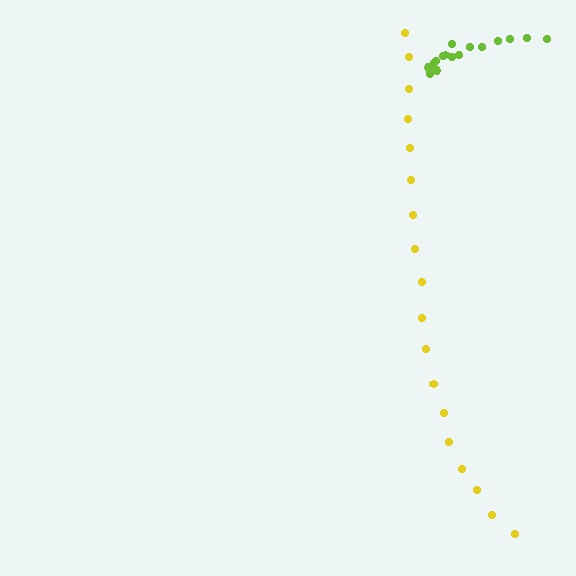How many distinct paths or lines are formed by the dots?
There are 2 distinct paths.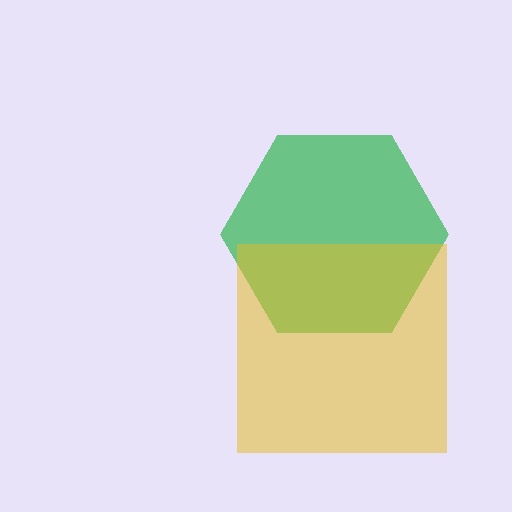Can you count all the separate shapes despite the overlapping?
Yes, there are 2 separate shapes.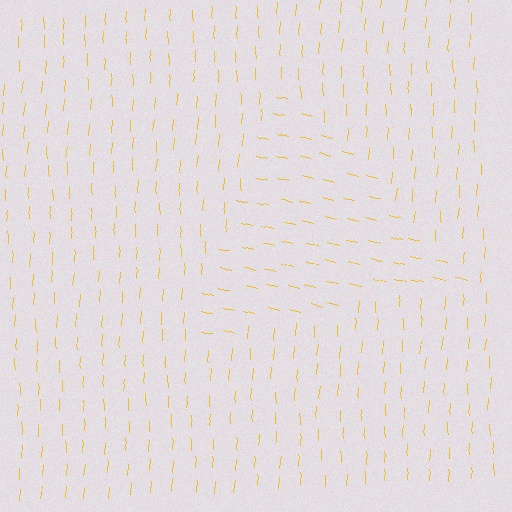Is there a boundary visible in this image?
Yes, there is a texture boundary formed by a change in line orientation.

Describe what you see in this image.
The image is filled with small yellow line segments. A triangle region in the image has lines oriented differently from the surrounding lines, creating a visible texture boundary.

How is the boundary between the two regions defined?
The boundary is defined purely by a change in line orientation (approximately 80 degrees difference). All lines are the same color and thickness.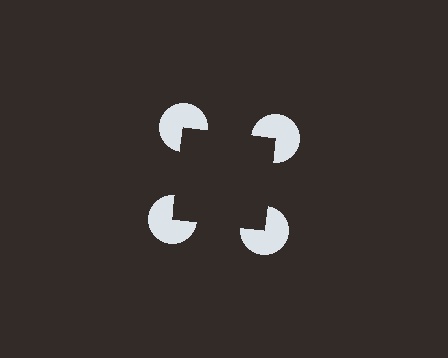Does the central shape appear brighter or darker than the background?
It typically appears slightly darker than the background, even though no actual brightness change is drawn.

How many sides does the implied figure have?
4 sides.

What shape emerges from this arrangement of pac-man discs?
An illusory square — its edges are inferred from the aligned wedge cuts in the pac-man discs, not physically drawn.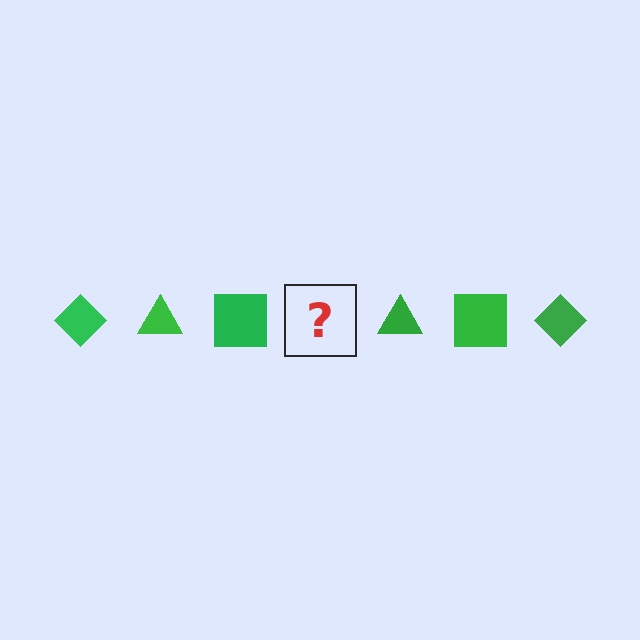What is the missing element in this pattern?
The missing element is a green diamond.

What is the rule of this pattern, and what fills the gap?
The rule is that the pattern cycles through diamond, triangle, square shapes in green. The gap should be filled with a green diamond.